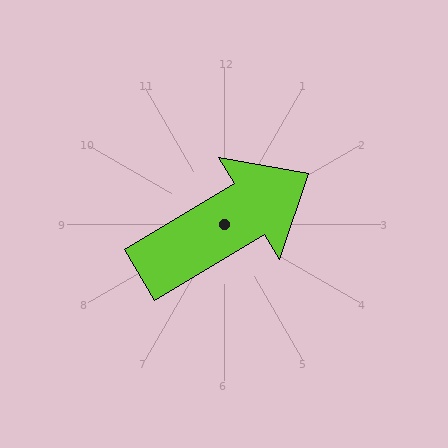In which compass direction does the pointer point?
Northeast.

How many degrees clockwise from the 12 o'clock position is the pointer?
Approximately 59 degrees.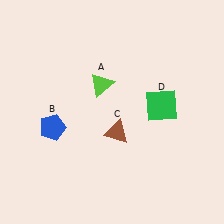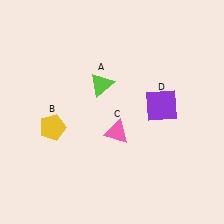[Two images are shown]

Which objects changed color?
B changed from blue to yellow. C changed from brown to pink. D changed from green to purple.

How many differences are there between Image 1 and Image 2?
There are 3 differences between the two images.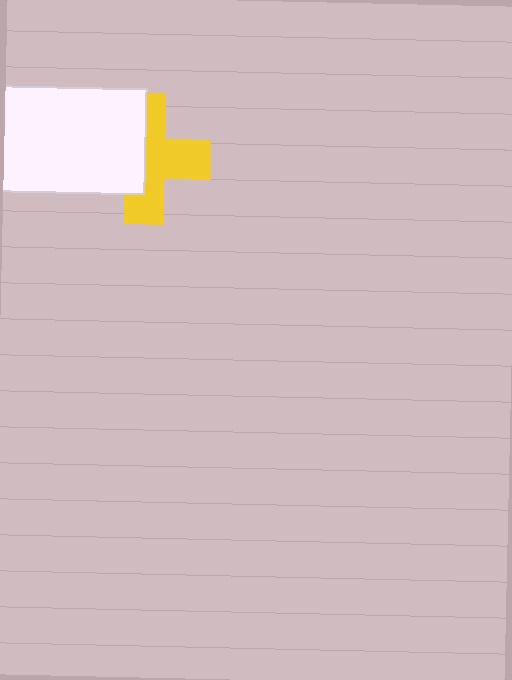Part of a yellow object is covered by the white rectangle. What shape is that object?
It is a cross.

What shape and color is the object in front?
The object in front is a white rectangle.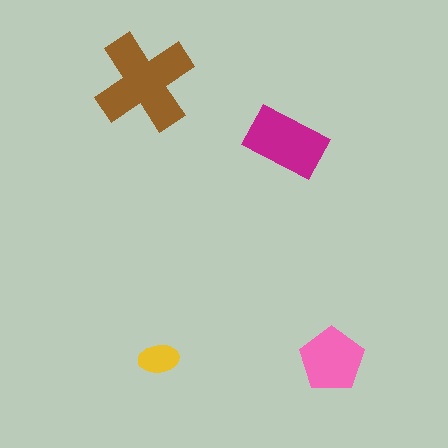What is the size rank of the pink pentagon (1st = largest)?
3rd.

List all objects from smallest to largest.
The yellow ellipse, the pink pentagon, the magenta rectangle, the brown cross.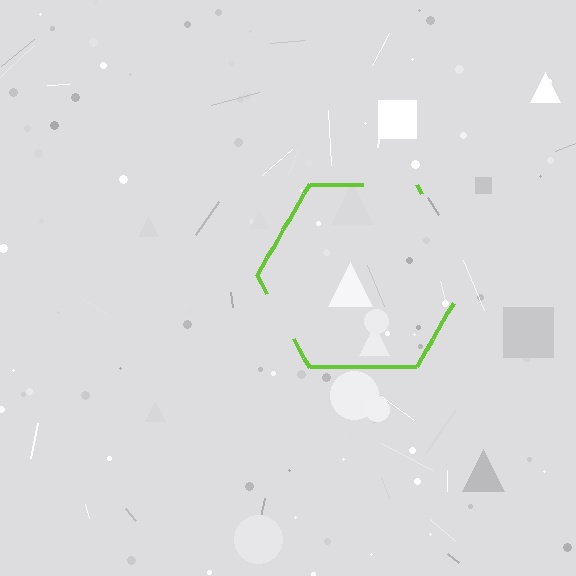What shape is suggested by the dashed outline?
The dashed outline suggests a hexagon.